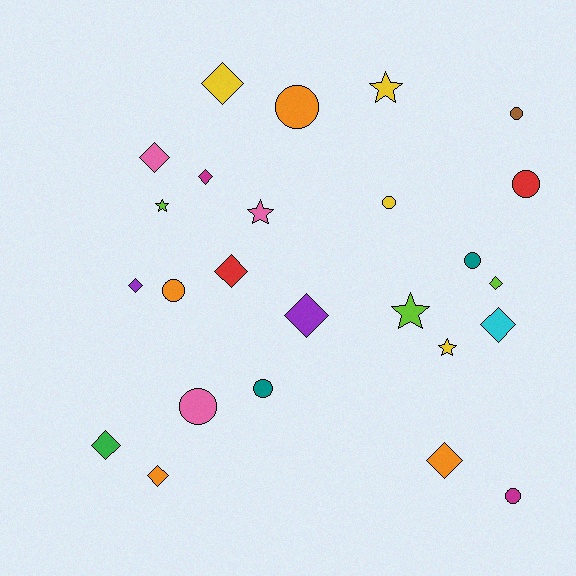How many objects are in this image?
There are 25 objects.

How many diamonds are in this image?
There are 11 diamonds.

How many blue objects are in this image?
There are no blue objects.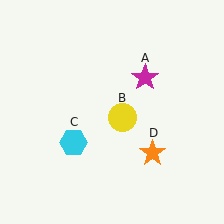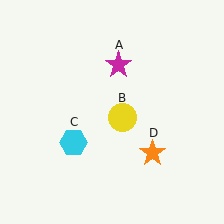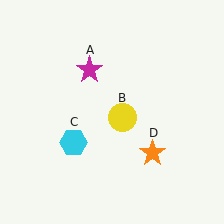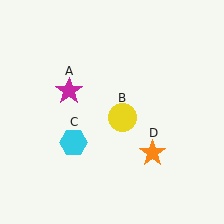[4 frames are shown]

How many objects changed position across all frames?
1 object changed position: magenta star (object A).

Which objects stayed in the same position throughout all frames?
Yellow circle (object B) and cyan hexagon (object C) and orange star (object D) remained stationary.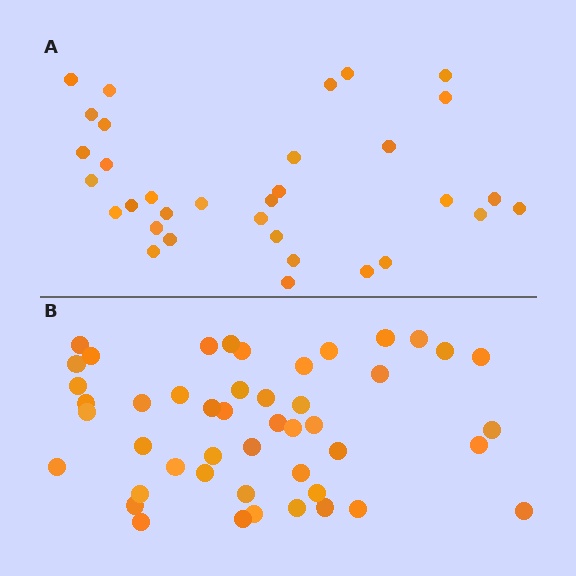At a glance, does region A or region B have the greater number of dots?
Region B (the bottom region) has more dots.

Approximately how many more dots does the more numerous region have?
Region B has approximately 15 more dots than region A.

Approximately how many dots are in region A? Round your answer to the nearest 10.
About 30 dots. (The exact count is 33, which rounds to 30.)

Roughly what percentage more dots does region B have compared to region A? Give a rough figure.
About 40% more.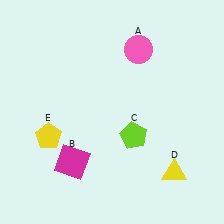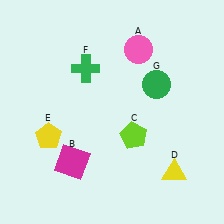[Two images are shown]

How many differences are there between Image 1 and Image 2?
There are 2 differences between the two images.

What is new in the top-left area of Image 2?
A green cross (F) was added in the top-left area of Image 2.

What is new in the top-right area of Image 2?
A green circle (G) was added in the top-right area of Image 2.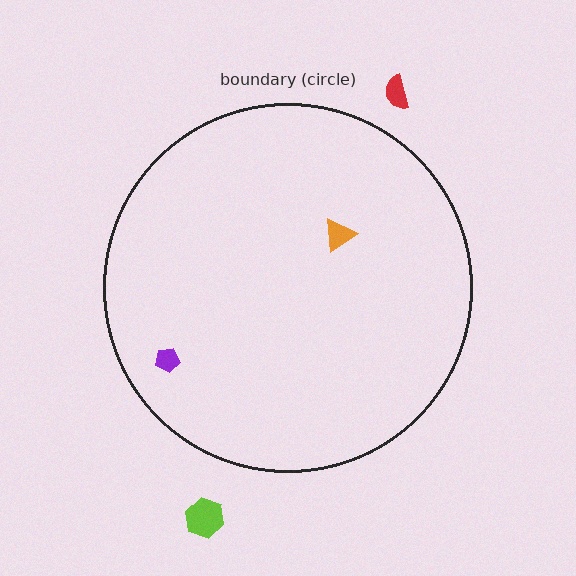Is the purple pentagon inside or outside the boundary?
Inside.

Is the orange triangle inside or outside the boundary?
Inside.